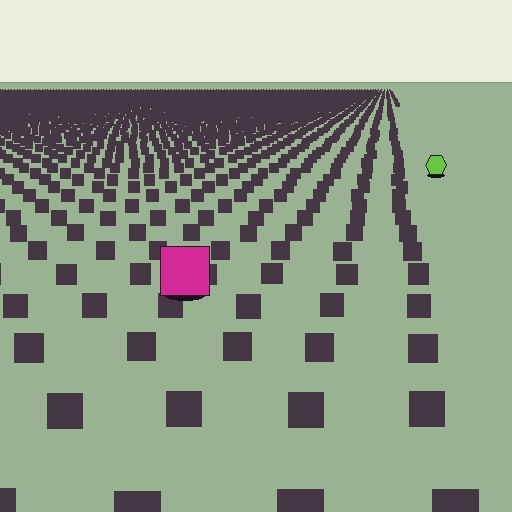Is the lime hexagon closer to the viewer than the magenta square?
No. The magenta square is closer — you can tell from the texture gradient: the ground texture is coarser near it.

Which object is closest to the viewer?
The magenta square is closest. The texture marks near it are larger and more spread out.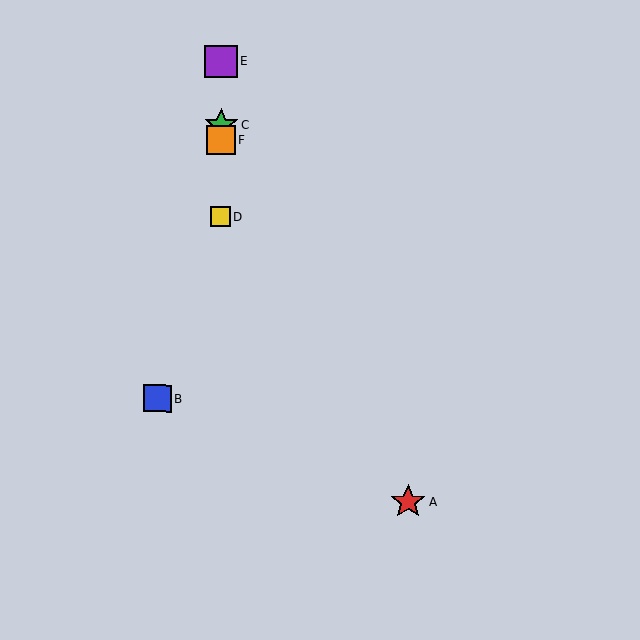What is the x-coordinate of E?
Object E is at x≈221.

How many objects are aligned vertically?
4 objects (C, D, E, F) are aligned vertically.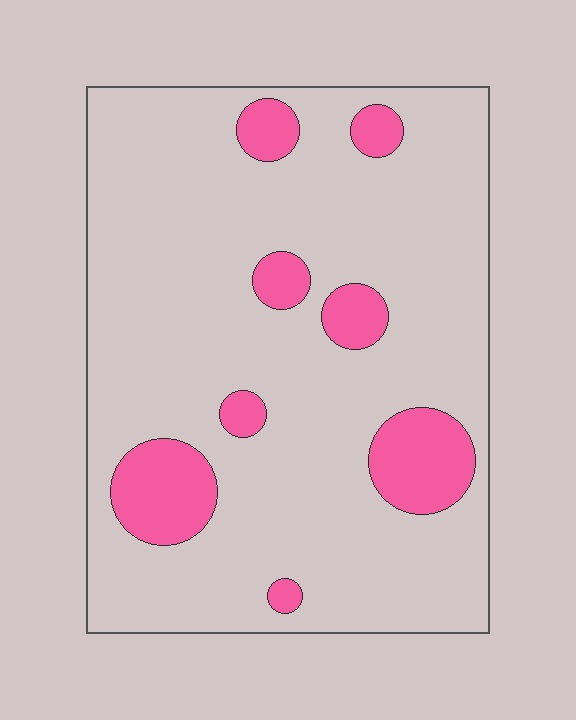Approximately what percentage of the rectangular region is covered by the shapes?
Approximately 15%.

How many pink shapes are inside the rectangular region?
8.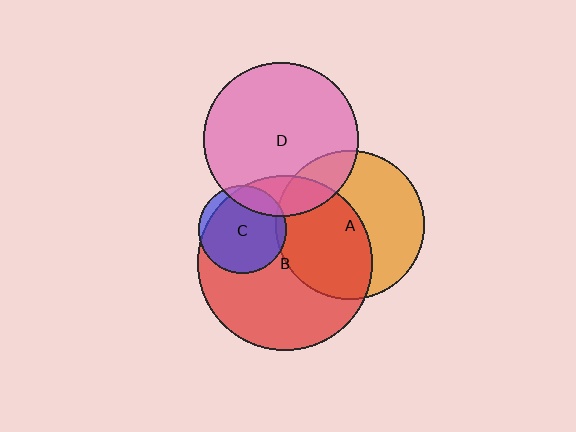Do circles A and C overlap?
Yes.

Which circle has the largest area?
Circle B (red).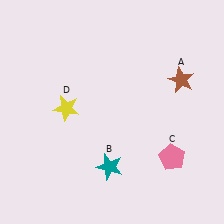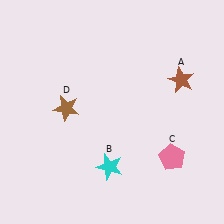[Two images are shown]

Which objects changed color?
B changed from teal to cyan. D changed from yellow to brown.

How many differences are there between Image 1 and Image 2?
There are 2 differences between the two images.